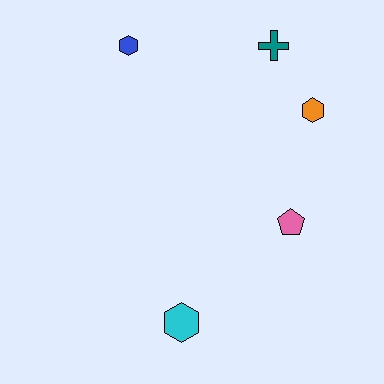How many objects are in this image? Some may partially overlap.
There are 5 objects.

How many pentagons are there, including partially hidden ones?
There is 1 pentagon.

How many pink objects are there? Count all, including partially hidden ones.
There is 1 pink object.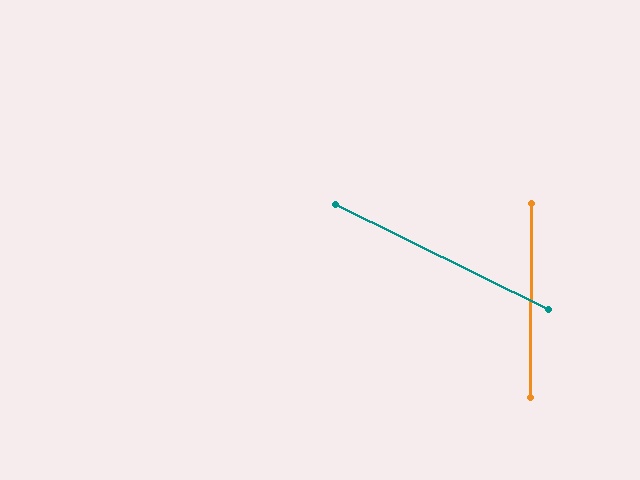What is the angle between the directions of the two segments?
Approximately 64 degrees.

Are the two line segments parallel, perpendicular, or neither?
Neither parallel nor perpendicular — they differ by about 64°.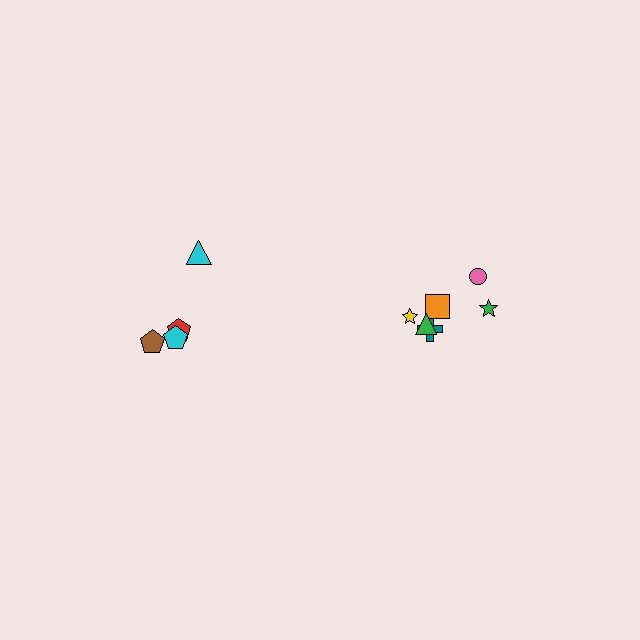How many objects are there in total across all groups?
There are 10 objects.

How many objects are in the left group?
There are 4 objects.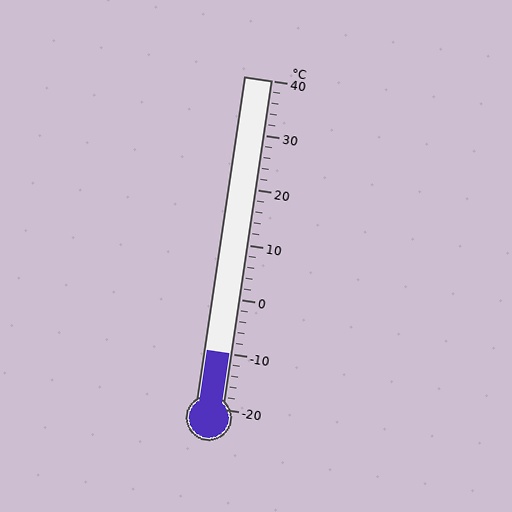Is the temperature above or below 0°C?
The temperature is below 0°C.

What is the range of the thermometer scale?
The thermometer scale ranges from -20°C to 40°C.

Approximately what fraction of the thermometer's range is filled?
The thermometer is filled to approximately 15% of its range.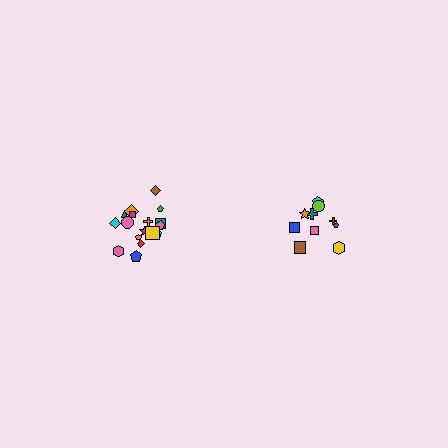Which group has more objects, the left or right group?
The left group.